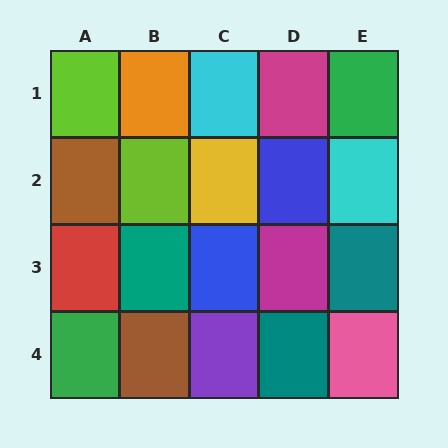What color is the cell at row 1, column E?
Green.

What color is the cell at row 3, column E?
Teal.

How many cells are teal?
3 cells are teal.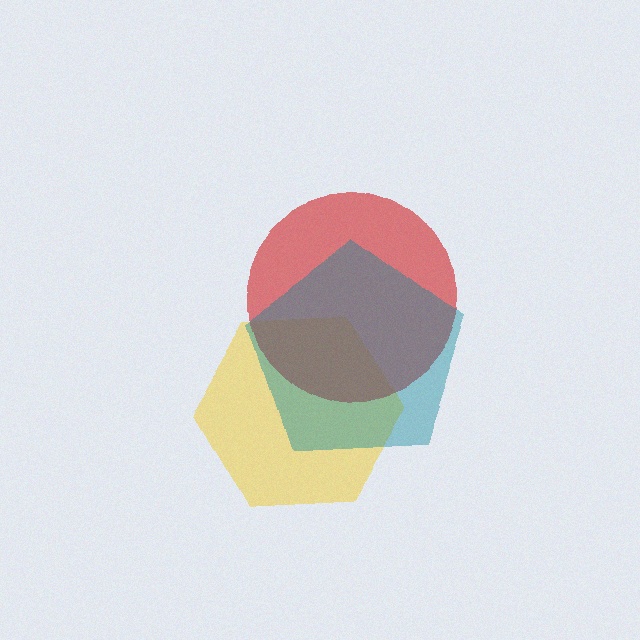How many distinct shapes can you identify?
There are 3 distinct shapes: a yellow hexagon, a red circle, a teal pentagon.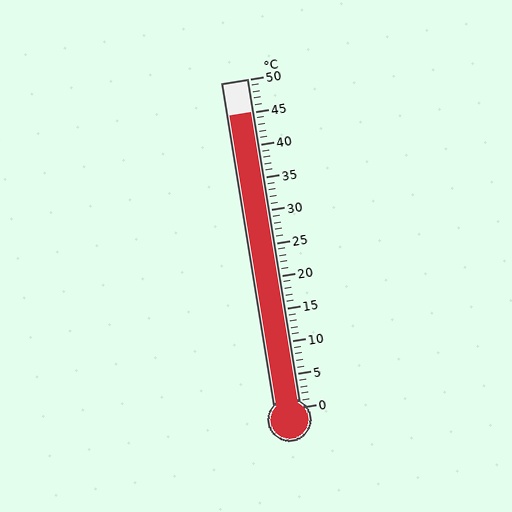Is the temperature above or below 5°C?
The temperature is above 5°C.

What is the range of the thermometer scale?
The thermometer scale ranges from 0°C to 50°C.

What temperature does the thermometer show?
The thermometer shows approximately 45°C.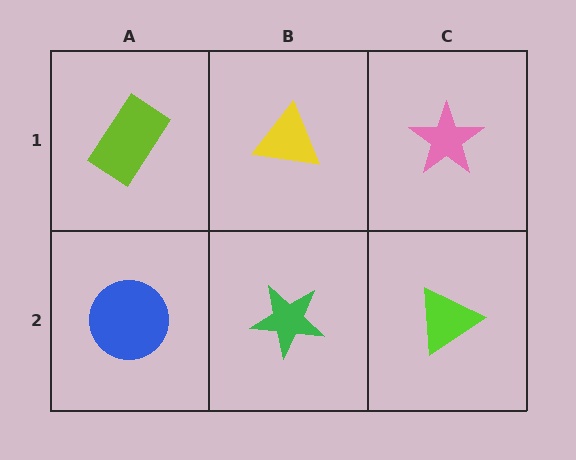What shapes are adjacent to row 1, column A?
A blue circle (row 2, column A), a yellow triangle (row 1, column B).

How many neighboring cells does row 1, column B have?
3.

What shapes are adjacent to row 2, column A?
A lime rectangle (row 1, column A), a green star (row 2, column B).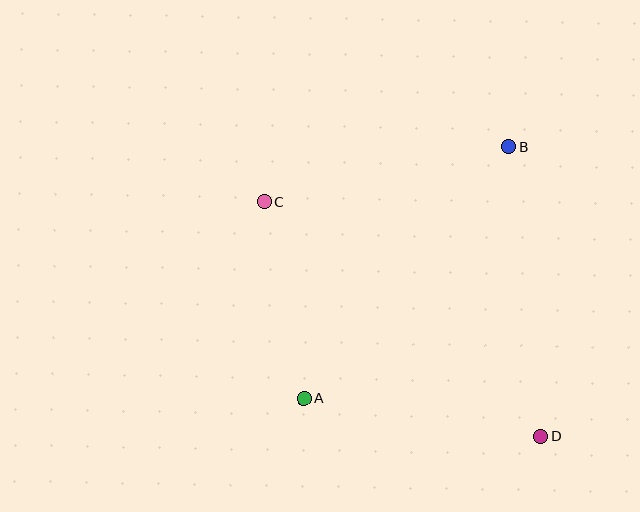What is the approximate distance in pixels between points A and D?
The distance between A and D is approximately 240 pixels.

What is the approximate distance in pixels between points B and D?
The distance between B and D is approximately 291 pixels.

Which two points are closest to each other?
Points A and C are closest to each other.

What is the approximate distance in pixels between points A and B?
The distance between A and B is approximately 324 pixels.